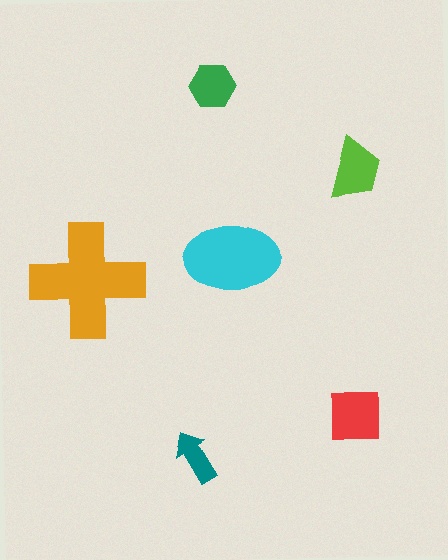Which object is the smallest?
The teal arrow.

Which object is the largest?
The orange cross.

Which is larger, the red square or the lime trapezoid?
The red square.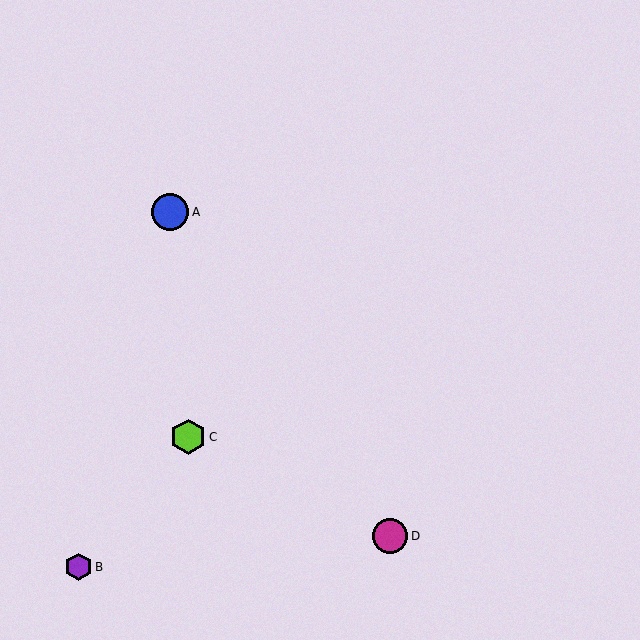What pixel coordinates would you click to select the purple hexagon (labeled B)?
Click at (79, 567) to select the purple hexagon B.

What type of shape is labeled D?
Shape D is a magenta circle.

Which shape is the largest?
The blue circle (labeled A) is the largest.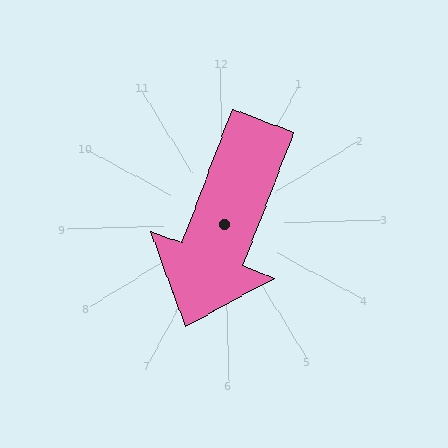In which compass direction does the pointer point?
South.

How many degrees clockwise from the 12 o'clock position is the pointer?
Approximately 202 degrees.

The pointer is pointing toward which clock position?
Roughly 7 o'clock.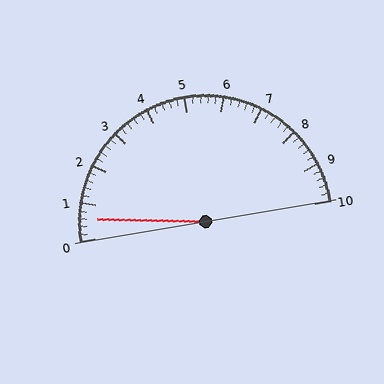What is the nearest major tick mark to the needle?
The nearest major tick mark is 1.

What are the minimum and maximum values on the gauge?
The gauge ranges from 0 to 10.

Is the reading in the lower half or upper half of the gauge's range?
The reading is in the lower half of the range (0 to 10).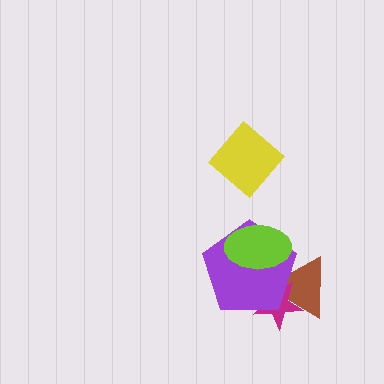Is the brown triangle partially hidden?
Yes, it is partially covered by another shape.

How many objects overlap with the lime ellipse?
2 objects overlap with the lime ellipse.